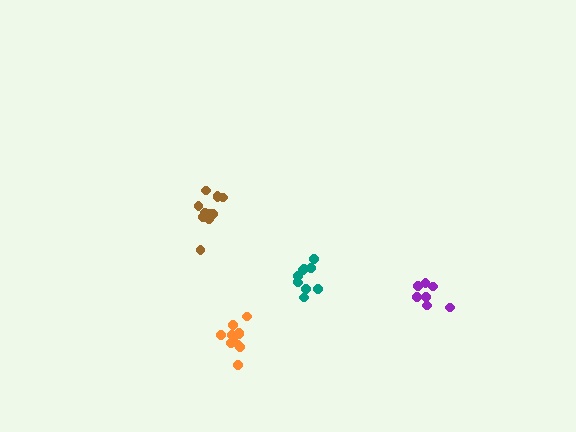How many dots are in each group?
Group 1: 11 dots, Group 2: 11 dots, Group 3: 10 dots, Group 4: 7 dots (39 total).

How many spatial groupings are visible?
There are 4 spatial groupings.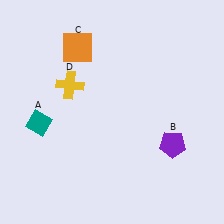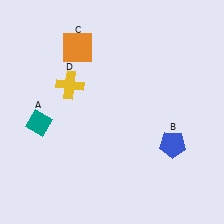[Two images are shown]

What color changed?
The pentagon (B) changed from purple in Image 1 to blue in Image 2.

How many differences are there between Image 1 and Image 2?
There is 1 difference between the two images.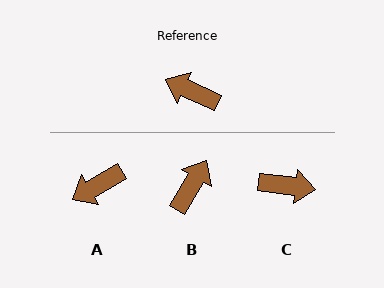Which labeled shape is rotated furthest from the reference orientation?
C, about 163 degrees away.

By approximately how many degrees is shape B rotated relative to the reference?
Approximately 97 degrees clockwise.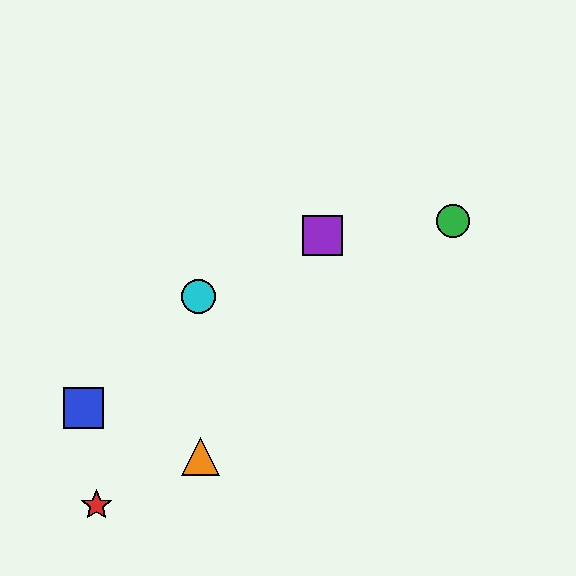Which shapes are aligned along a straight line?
The yellow square, the purple square, the orange triangle are aligned along a straight line.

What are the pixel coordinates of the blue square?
The blue square is at (84, 408).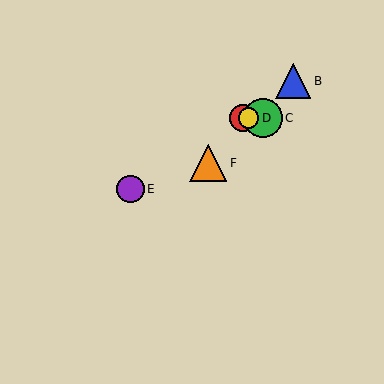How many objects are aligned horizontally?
3 objects (A, C, D) are aligned horizontally.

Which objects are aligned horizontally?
Objects A, C, D are aligned horizontally.